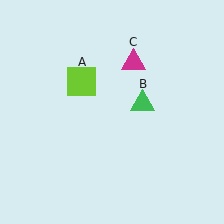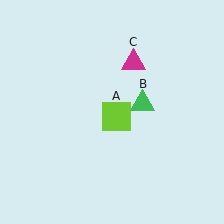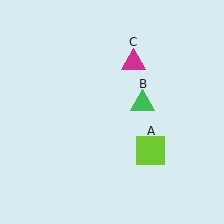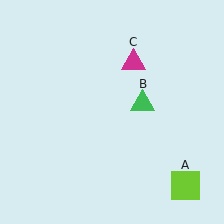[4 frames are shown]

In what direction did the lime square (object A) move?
The lime square (object A) moved down and to the right.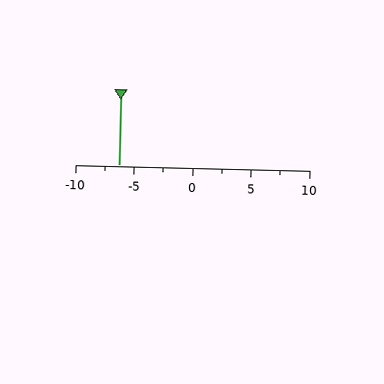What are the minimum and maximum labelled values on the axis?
The axis runs from -10 to 10.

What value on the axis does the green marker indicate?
The marker indicates approximately -6.2.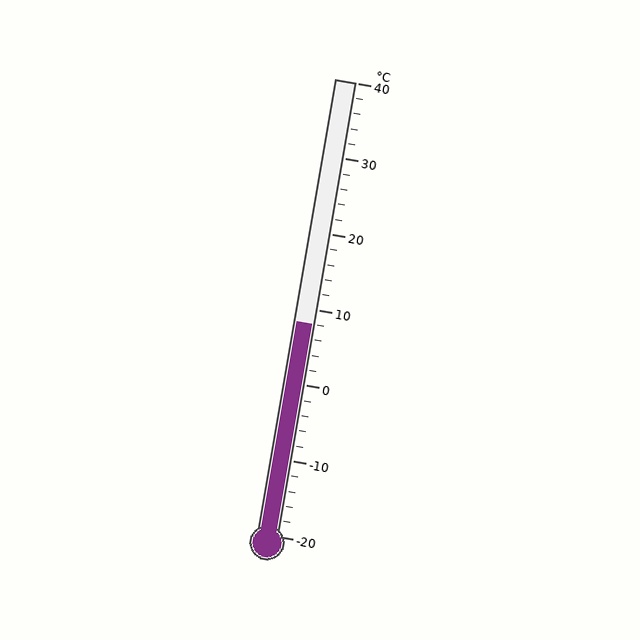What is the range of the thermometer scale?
The thermometer scale ranges from -20°C to 40°C.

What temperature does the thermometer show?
The thermometer shows approximately 8°C.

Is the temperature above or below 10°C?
The temperature is below 10°C.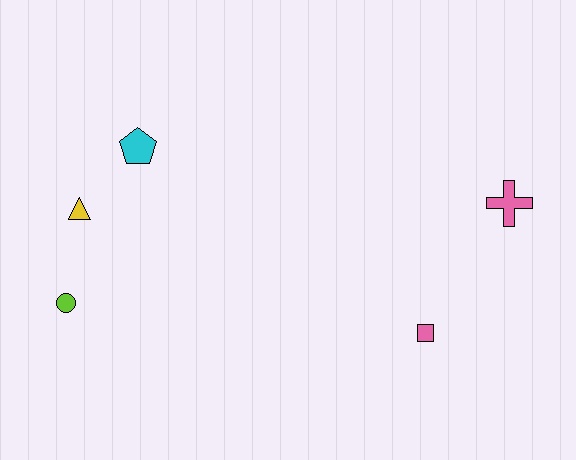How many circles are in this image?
There is 1 circle.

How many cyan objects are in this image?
There is 1 cyan object.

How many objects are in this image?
There are 5 objects.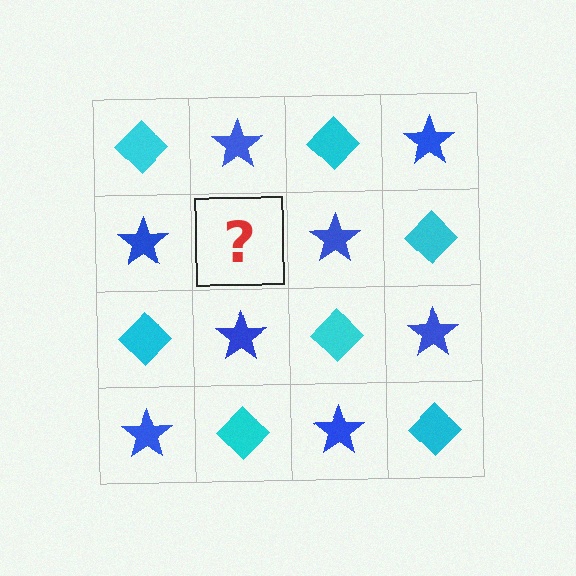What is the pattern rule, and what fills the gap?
The rule is that it alternates cyan diamond and blue star in a checkerboard pattern. The gap should be filled with a cyan diamond.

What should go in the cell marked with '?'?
The missing cell should contain a cyan diamond.